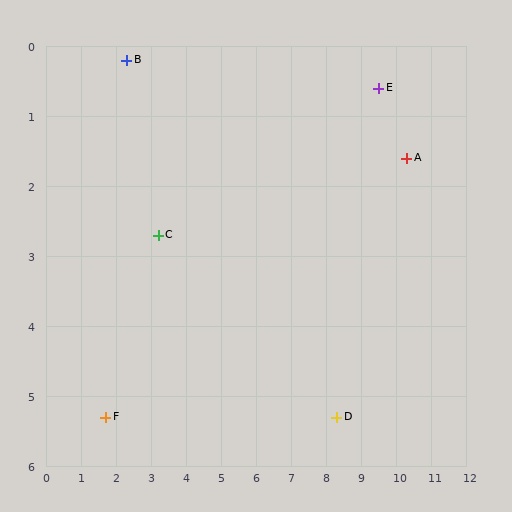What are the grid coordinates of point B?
Point B is at approximately (2.3, 0.2).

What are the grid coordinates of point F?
Point F is at approximately (1.7, 5.3).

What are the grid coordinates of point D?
Point D is at approximately (8.3, 5.3).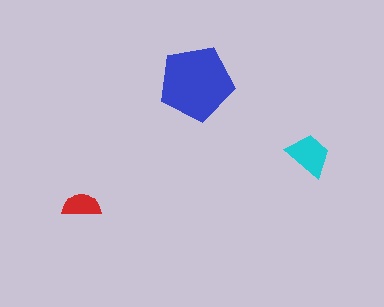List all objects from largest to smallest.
The blue pentagon, the cyan trapezoid, the red semicircle.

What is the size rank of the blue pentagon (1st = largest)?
1st.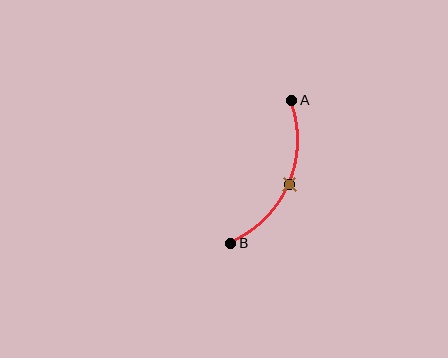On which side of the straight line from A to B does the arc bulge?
The arc bulges to the right of the straight line connecting A and B.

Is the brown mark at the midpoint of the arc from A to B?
Yes. The brown mark lies on the arc at equal arc-length from both A and B — it is the arc midpoint.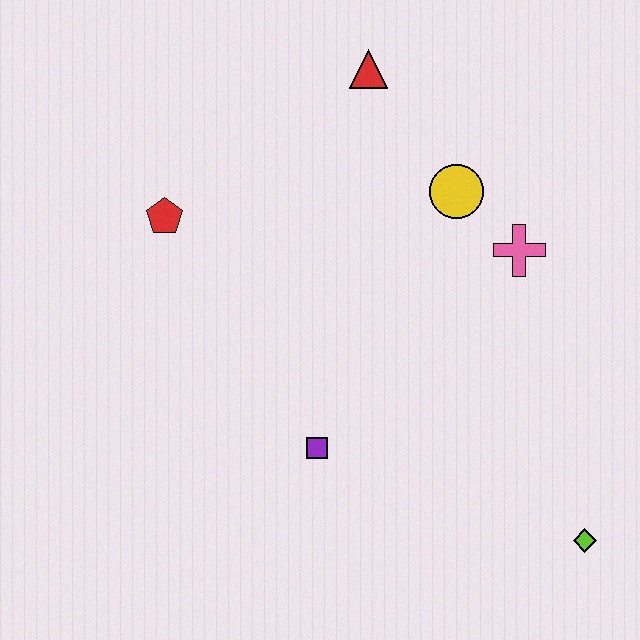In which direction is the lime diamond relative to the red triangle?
The lime diamond is below the red triangle.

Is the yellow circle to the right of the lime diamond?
No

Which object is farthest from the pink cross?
The red pentagon is farthest from the pink cross.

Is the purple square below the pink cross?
Yes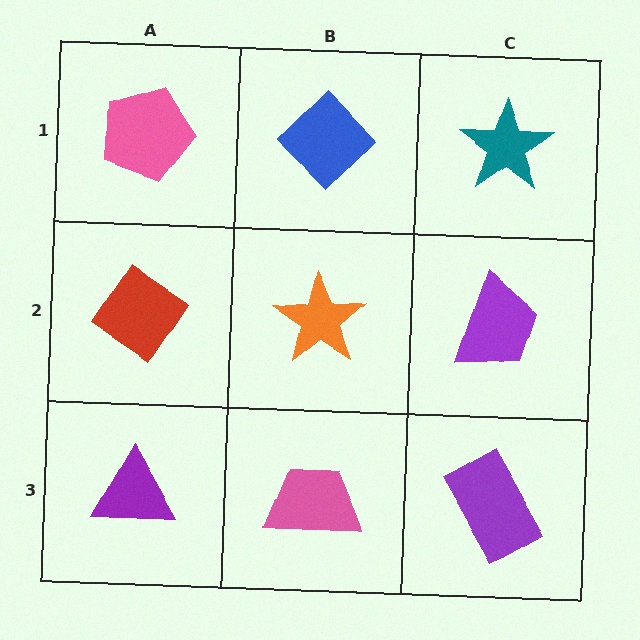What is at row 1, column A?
A pink pentagon.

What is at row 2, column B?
An orange star.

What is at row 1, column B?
A blue diamond.